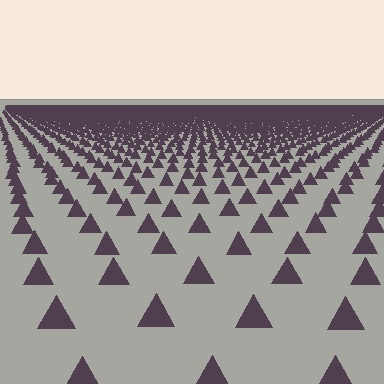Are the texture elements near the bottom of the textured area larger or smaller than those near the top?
Larger. Near the bottom, elements are closer to the viewer and appear at a bigger on-screen size.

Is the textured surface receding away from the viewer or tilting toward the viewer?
The surface is receding away from the viewer. Texture elements get smaller and denser toward the top.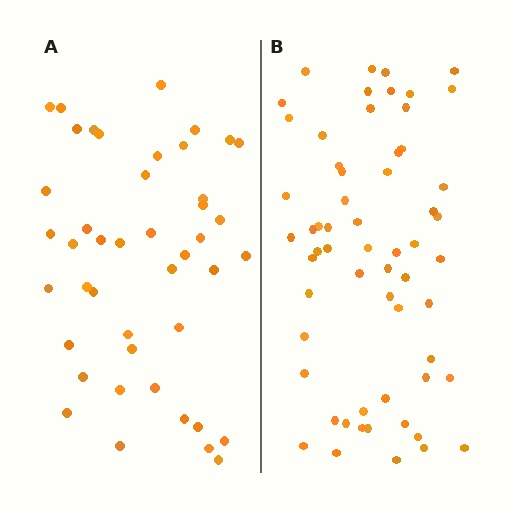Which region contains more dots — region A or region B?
Region B (the right region) has more dots.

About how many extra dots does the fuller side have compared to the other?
Region B has approximately 15 more dots than region A.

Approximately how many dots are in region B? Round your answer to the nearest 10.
About 60 dots.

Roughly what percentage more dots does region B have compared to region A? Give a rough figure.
About 35% more.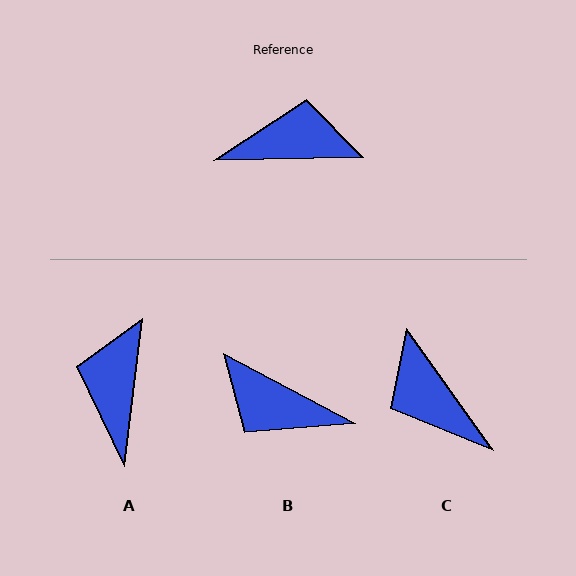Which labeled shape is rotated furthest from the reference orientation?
B, about 151 degrees away.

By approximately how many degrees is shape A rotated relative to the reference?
Approximately 82 degrees counter-clockwise.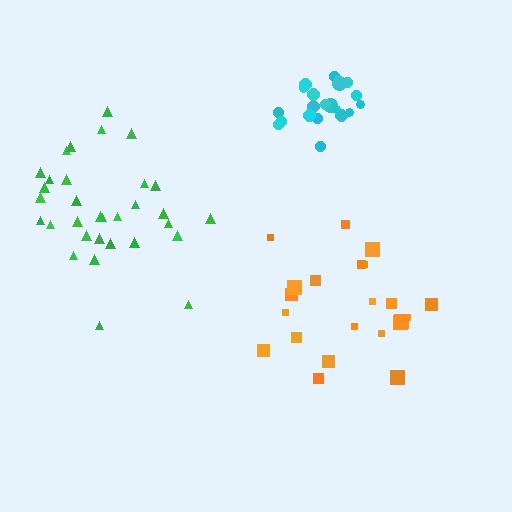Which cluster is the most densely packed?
Cyan.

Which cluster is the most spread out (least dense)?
Green.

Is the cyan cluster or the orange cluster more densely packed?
Cyan.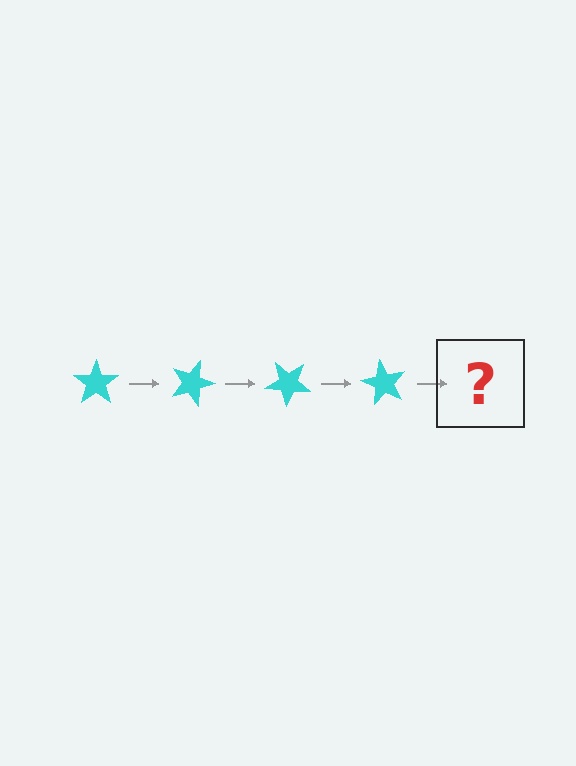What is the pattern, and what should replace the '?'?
The pattern is that the star rotates 20 degrees each step. The '?' should be a cyan star rotated 80 degrees.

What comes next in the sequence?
The next element should be a cyan star rotated 80 degrees.